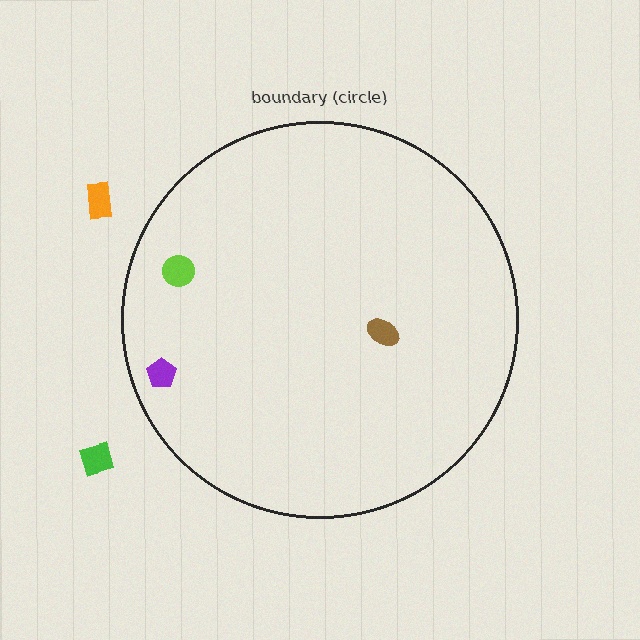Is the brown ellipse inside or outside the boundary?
Inside.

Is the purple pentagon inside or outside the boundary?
Inside.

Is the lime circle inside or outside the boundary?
Inside.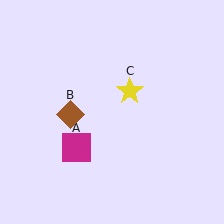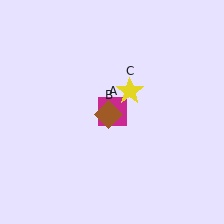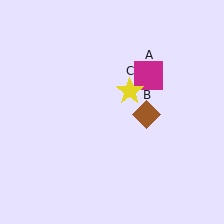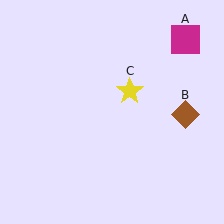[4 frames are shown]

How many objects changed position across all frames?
2 objects changed position: magenta square (object A), brown diamond (object B).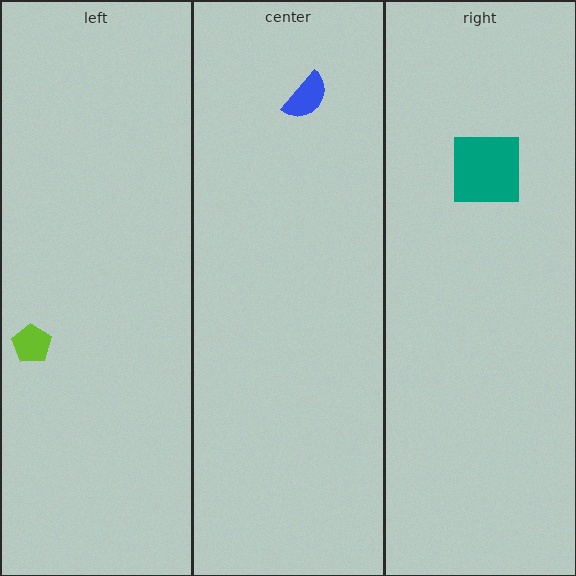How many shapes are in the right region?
1.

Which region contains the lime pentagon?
The left region.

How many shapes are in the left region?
1.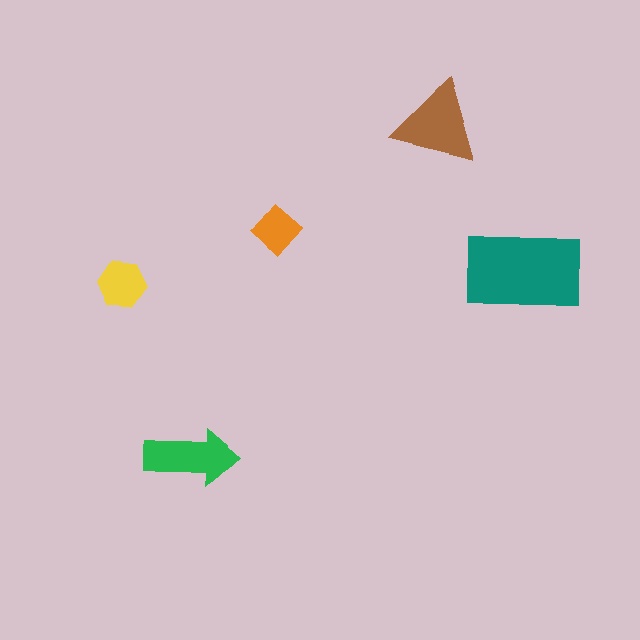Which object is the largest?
The teal rectangle.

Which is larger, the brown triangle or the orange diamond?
The brown triangle.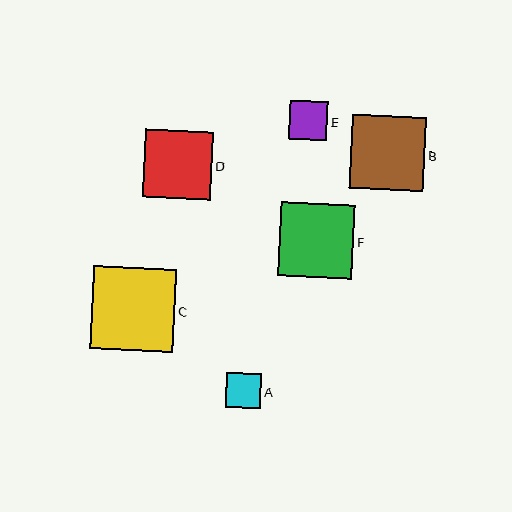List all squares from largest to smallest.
From largest to smallest: C, F, B, D, E, A.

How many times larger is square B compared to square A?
Square B is approximately 2.1 times the size of square A.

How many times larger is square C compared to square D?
Square C is approximately 1.2 times the size of square D.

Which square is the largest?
Square C is the largest with a size of approximately 83 pixels.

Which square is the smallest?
Square A is the smallest with a size of approximately 35 pixels.